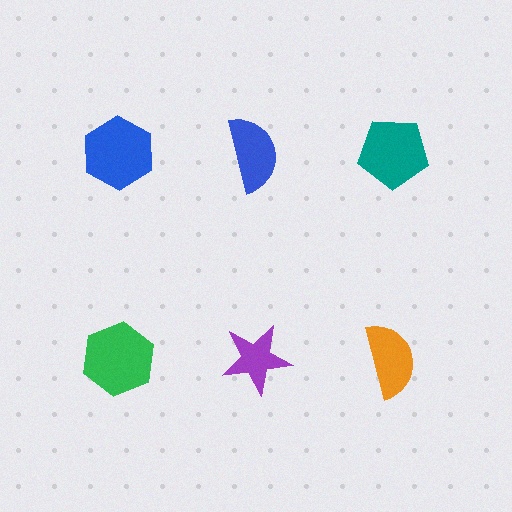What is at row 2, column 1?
A green hexagon.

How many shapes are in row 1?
3 shapes.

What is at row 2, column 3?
An orange semicircle.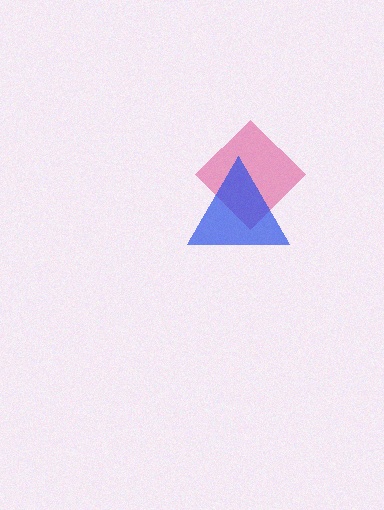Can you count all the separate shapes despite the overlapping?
Yes, there are 2 separate shapes.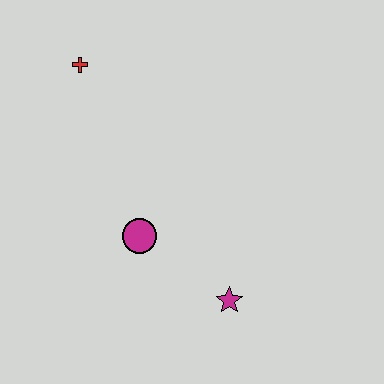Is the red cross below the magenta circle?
No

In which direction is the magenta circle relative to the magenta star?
The magenta circle is to the left of the magenta star.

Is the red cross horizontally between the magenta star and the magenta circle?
No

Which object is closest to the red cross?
The magenta circle is closest to the red cross.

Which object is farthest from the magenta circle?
The red cross is farthest from the magenta circle.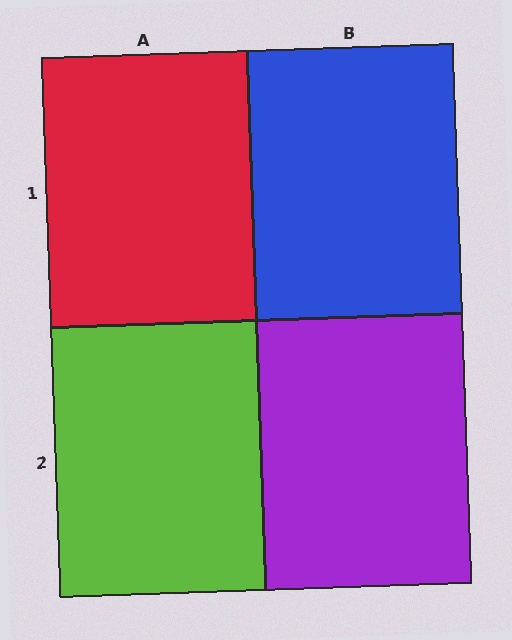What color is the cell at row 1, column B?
Blue.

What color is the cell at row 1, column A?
Red.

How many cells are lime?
1 cell is lime.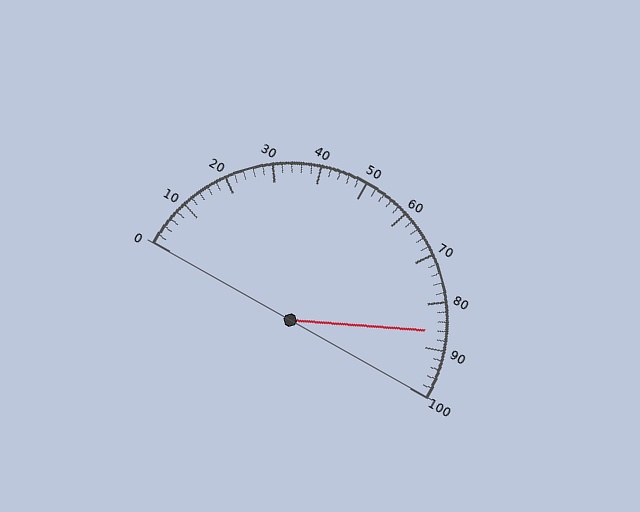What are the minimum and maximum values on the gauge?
The gauge ranges from 0 to 100.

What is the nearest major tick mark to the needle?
The nearest major tick mark is 90.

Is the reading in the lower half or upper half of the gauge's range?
The reading is in the upper half of the range (0 to 100).